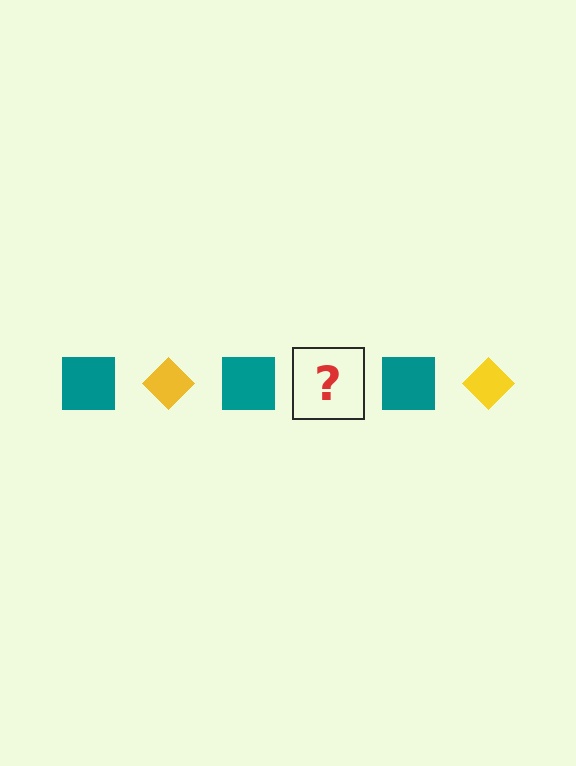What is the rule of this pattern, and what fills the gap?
The rule is that the pattern alternates between teal square and yellow diamond. The gap should be filled with a yellow diamond.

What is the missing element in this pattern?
The missing element is a yellow diamond.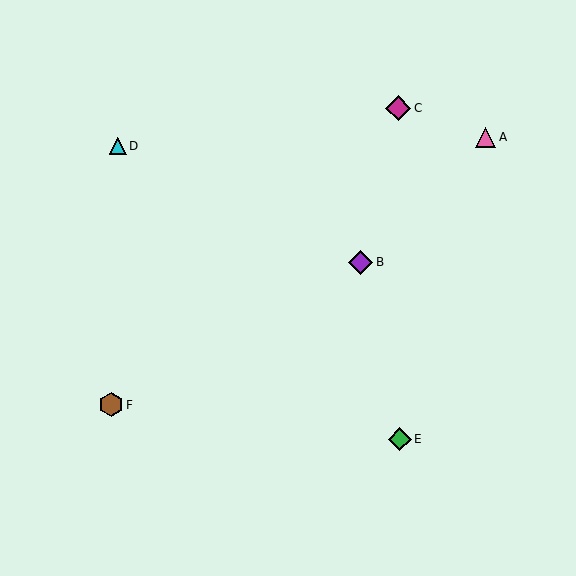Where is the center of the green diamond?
The center of the green diamond is at (400, 439).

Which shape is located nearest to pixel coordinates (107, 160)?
The cyan triangle (labeled D) at (118, 146) is nearest to that location.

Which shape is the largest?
The magenta diamond (labeled C) is the largest.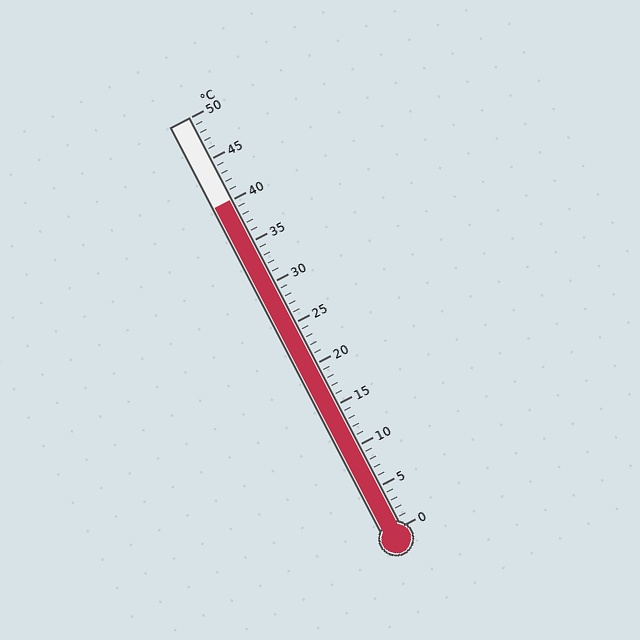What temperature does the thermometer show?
The thermometer shows approximately 40°C.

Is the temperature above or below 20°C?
The temperature is above 20°C.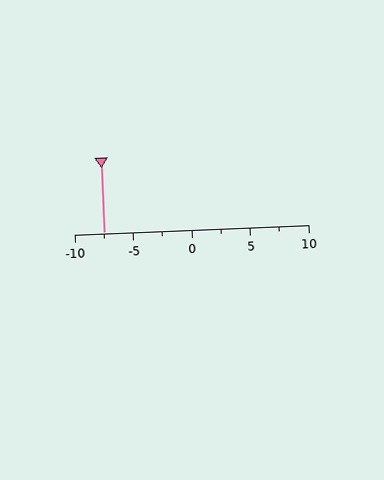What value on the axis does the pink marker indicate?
The marker indicates approximately -7.5.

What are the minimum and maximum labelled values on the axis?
The axis runs from -10 to 10.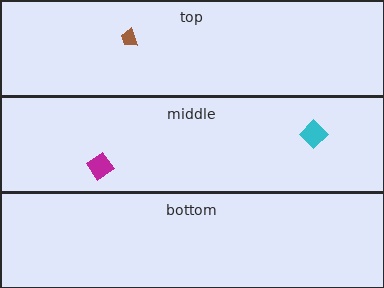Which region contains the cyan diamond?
The middle region.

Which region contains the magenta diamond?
The middle region.